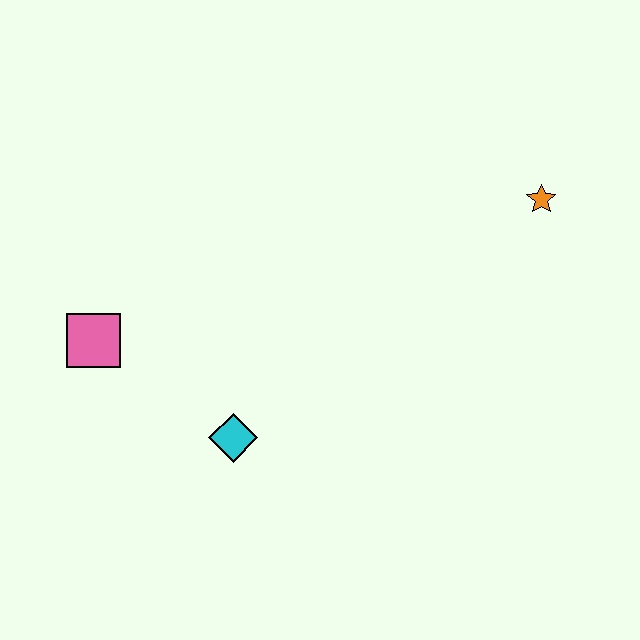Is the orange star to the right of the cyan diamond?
Yes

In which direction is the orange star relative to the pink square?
The orange star is to the right of the pink square.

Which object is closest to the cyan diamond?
The pink square is closest to the cyan diamond.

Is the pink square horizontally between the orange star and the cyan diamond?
No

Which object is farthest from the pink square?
The orange star is farthest from the pink square.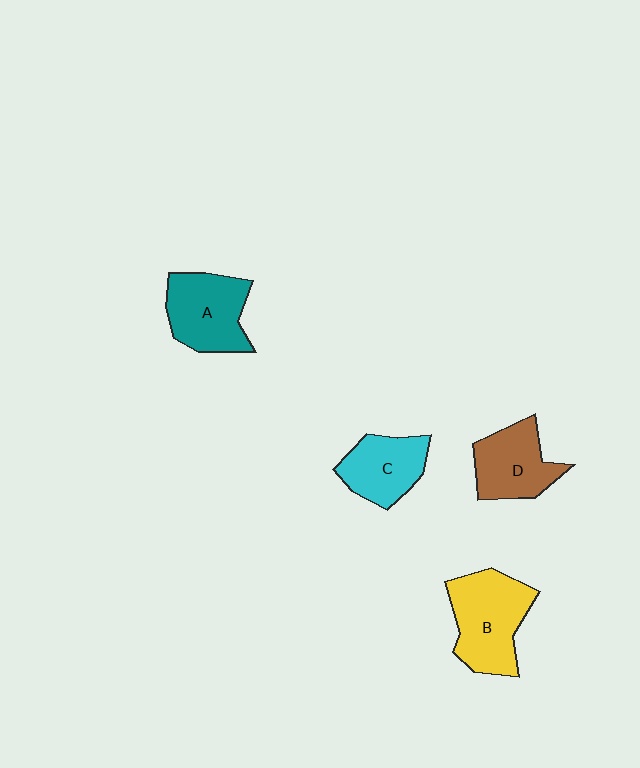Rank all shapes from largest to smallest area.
From largest to smallest: B (yellow), A (teal), D (brown), C (cyan).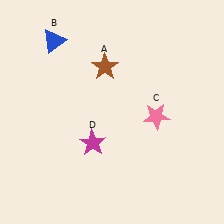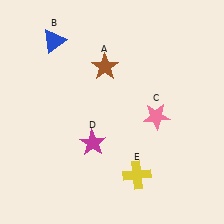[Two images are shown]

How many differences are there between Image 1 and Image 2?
There is 1 difference between the two images.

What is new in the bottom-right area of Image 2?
A yellow cross (E) was added in the bottom-right area of Image 2.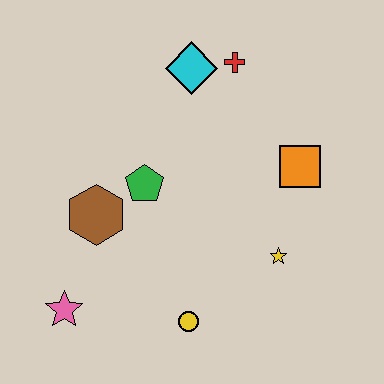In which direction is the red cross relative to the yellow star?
The red cross is above the yellow star.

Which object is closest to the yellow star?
The orange square is closest to the yellow star.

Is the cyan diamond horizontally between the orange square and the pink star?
Yes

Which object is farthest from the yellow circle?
The red cross is farthest from the yellow circle.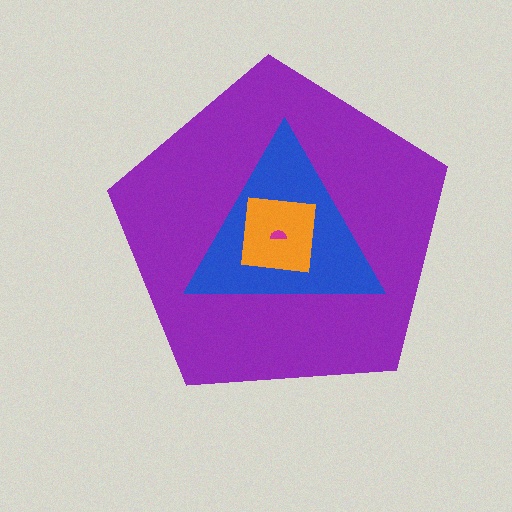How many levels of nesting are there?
4.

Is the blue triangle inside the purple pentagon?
Yes.